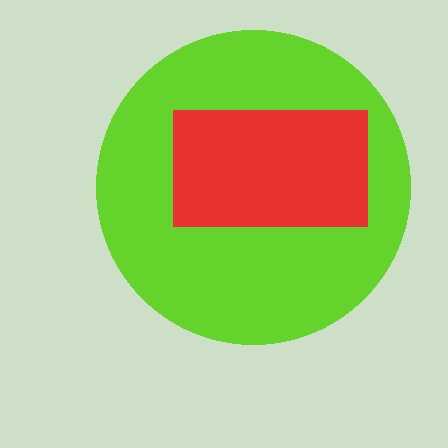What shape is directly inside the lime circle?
The red rectangle.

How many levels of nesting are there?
2.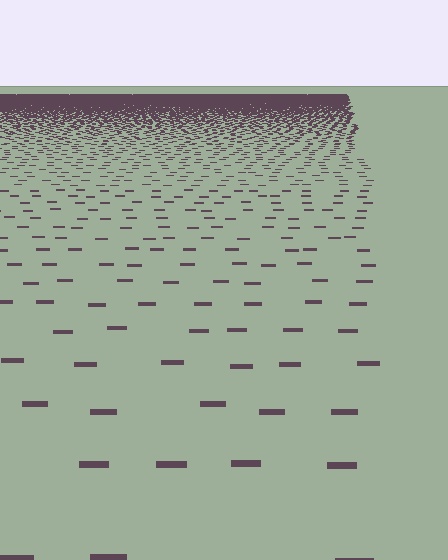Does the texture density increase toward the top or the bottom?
Density increases toward the top.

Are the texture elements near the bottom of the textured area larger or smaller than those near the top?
Larger. Near the bottom, elements are closer to the viewer and appear at a bigger on-screen size.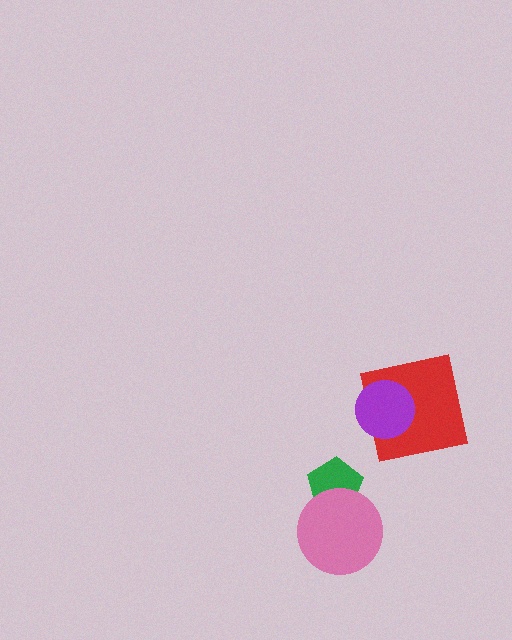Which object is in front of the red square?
The purple circle is in front of the red square.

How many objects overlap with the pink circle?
1 object overlaps with the pink circle.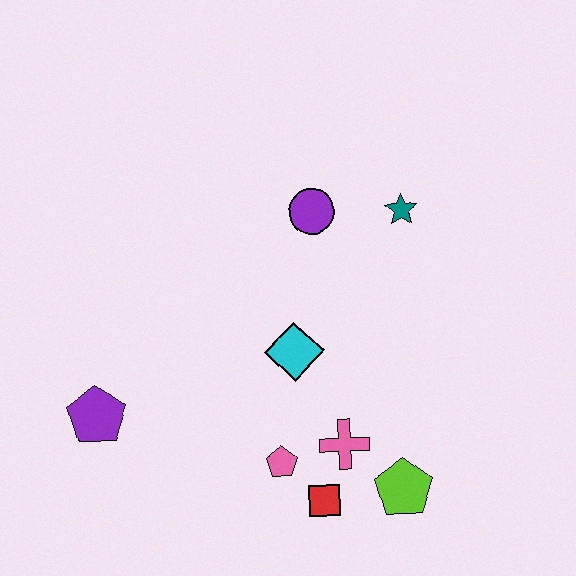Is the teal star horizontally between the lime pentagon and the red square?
No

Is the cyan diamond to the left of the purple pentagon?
No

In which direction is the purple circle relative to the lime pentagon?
The purple circle is above the lime pentagon.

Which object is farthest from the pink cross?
The purple pentagon is farthest from the pink cross.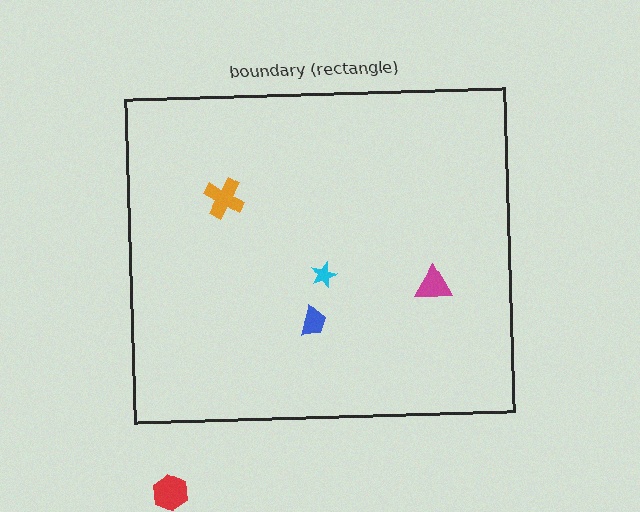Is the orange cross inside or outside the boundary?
Inside.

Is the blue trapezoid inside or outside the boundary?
Inside.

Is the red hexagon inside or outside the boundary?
Outside.